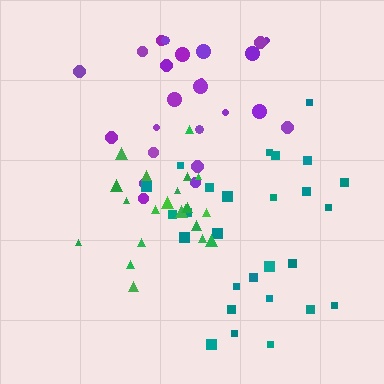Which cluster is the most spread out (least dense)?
Purple.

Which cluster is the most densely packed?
Green.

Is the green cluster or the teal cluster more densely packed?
Green.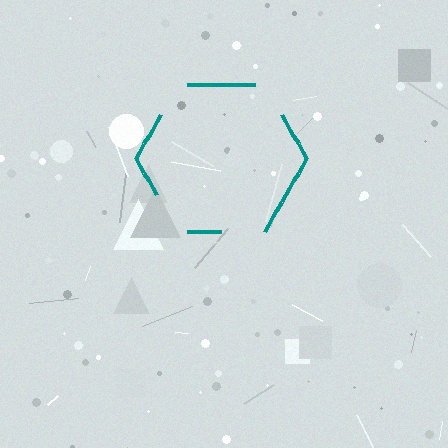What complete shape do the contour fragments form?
The contour fragments form a hexagon.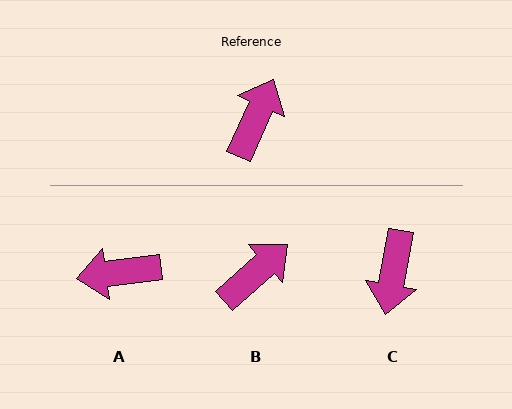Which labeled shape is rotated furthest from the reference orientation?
C, about 166 degrees away.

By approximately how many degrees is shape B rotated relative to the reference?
Approximately 24 degrees clockwise.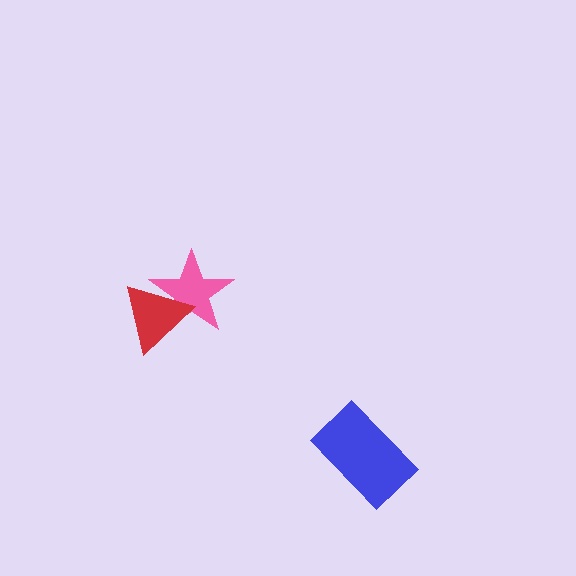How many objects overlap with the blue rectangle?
0 objects overlap with the blue rectangle.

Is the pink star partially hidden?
Yes, it is partially covered by another shape.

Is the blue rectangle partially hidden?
No, no other shape covers it.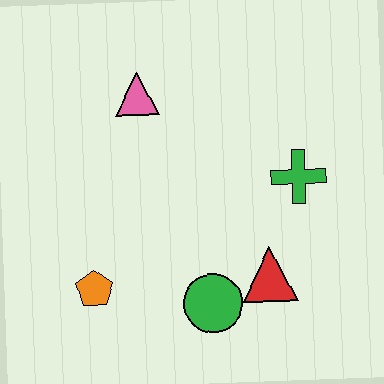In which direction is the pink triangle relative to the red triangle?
The pink triangle is above the red triangle.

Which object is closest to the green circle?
The red triangle is closest to the green circle.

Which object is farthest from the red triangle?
The pink triangle is farthest from the red triangle.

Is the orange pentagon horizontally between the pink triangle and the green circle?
No